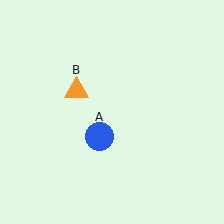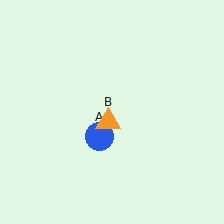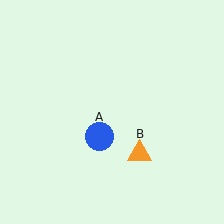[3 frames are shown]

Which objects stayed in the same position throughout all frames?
Blue circle (object A) remained stationary.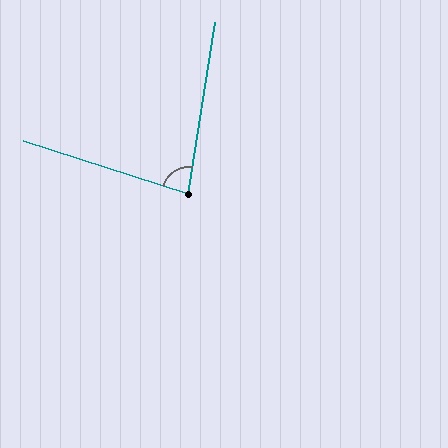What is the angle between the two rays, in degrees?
Approximately 81 degrees.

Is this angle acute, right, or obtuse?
It is acute.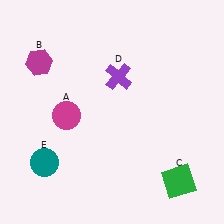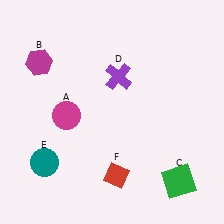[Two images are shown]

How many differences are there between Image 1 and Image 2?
There is 1 difference between the two images.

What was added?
A red diamond (F) was added in Image 2.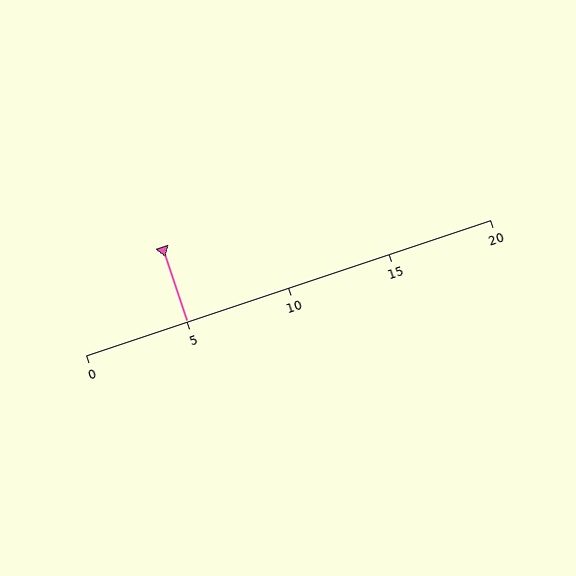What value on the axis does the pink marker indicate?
The marker indicates approximately 5.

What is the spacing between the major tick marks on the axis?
The major ticks are spaced 5 apart.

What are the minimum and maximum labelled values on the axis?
The axis runs from 0 to 20.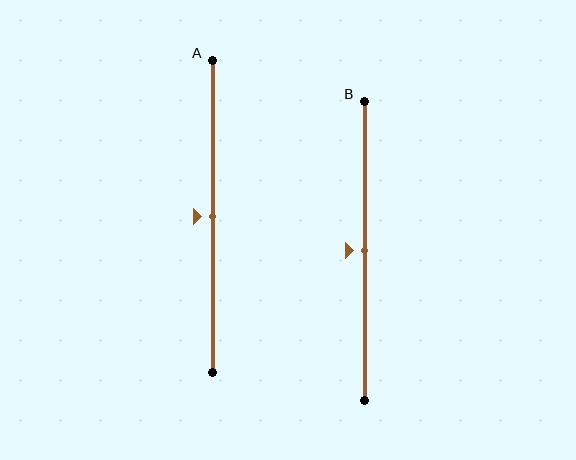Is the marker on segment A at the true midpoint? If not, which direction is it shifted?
Yes, the marker on segment A is at the true midpoint.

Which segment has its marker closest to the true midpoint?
Segment A has its marker closest to the true midpoint.